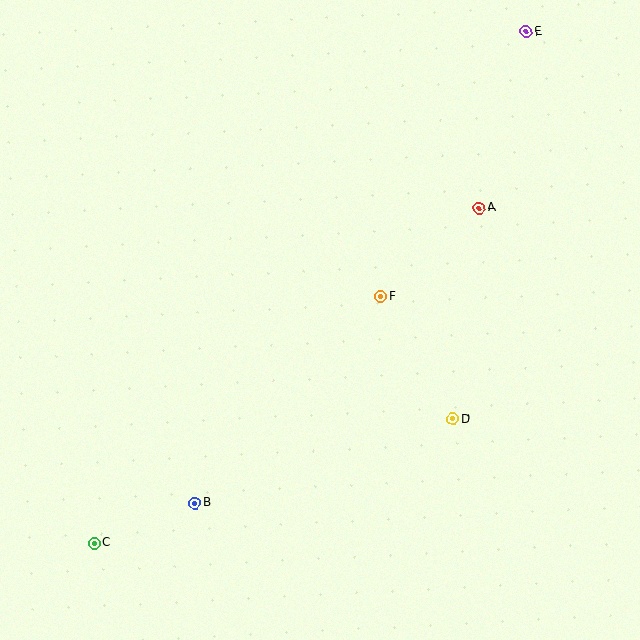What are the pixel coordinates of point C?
Point C is at (94, 543).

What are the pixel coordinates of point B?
Point B is at (195, 503).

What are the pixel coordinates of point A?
Point A is at (479, 208).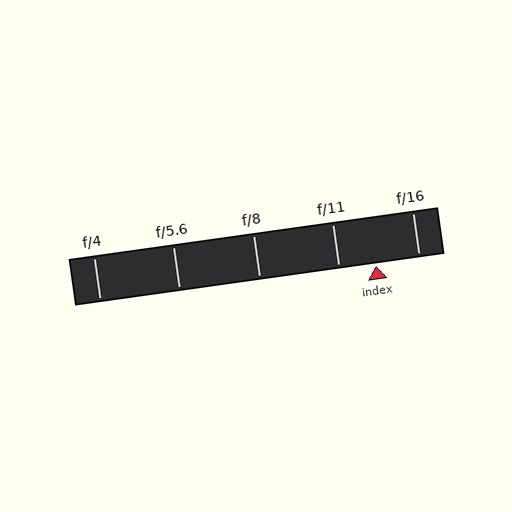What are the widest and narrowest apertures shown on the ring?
The widest aperture shown is f/4 and the narrowest is f/16.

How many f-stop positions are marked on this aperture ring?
There are 5 f-stop positions marked.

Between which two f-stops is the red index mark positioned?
The index mark is between f/11 and f/16.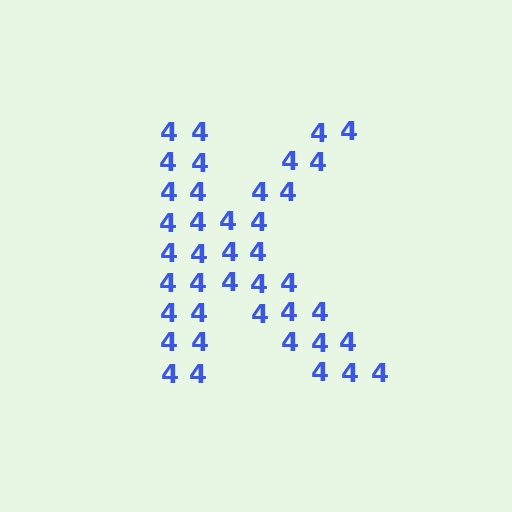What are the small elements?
The small elements are digit 4's.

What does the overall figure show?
The overall figure shows the letter K.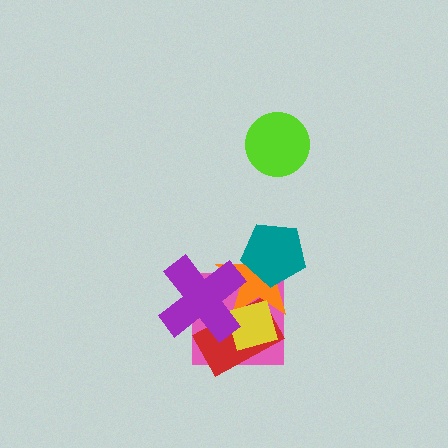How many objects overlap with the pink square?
4 objects overlap with the pink square.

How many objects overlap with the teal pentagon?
1 object overlaps with the teal pentagon.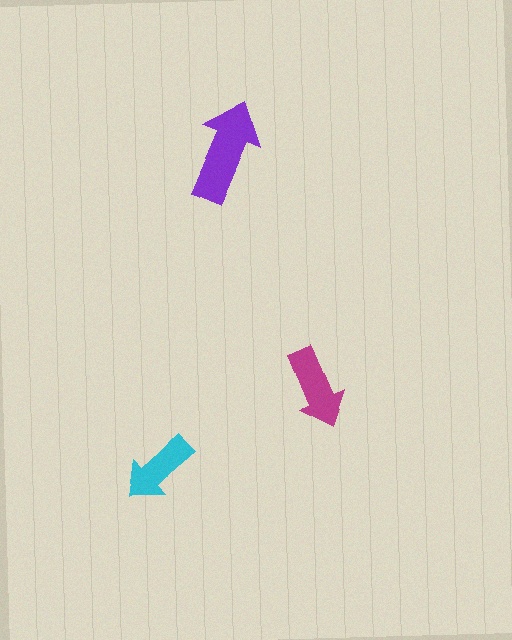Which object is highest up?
The purple arrow is topmost.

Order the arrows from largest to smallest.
the purple one, the magenta one, the cyan one.